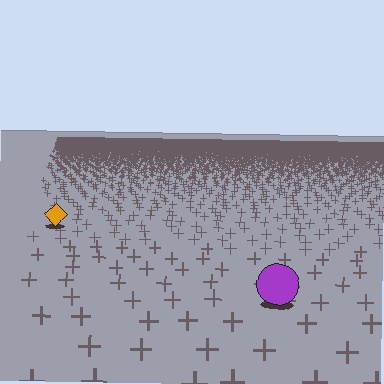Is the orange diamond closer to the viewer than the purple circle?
No. The purple circle is closer — you can tell from the texture gradient: the ground texture is coarser near it.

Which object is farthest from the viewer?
The orange diamond is farthest from the viewer. It appears smaller and the ground texture around it is denser.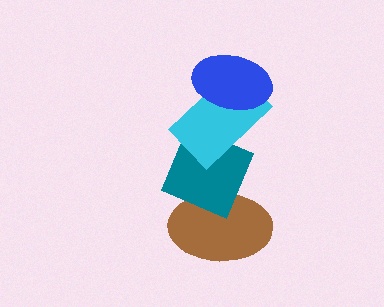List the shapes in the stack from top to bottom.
From top to bottom: the blue ellipse, the cyan rectangle, the teal diamond, the brown ellipse.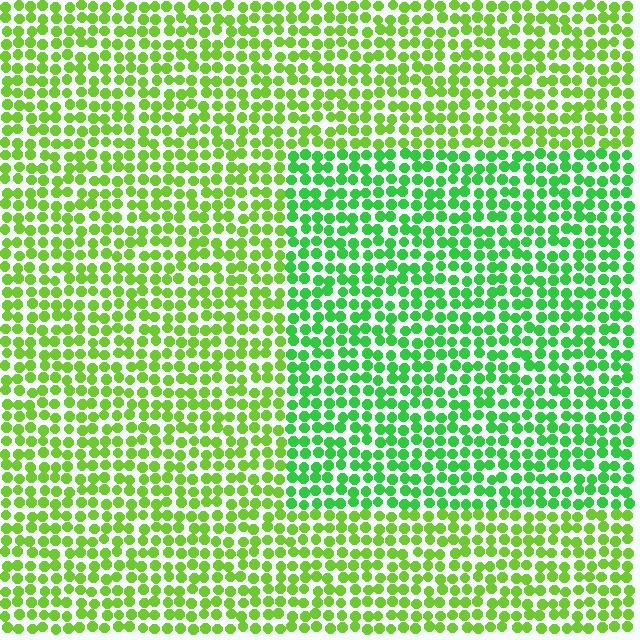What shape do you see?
I see a rectangle.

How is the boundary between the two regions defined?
The boundary is defined purely by a slight shift in hue (about 31 degrees). Spacing, size, and orientation are identical on both sides.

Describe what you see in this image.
The image is filled with small lime elements in a uniform arrangement. A rectangle-shaped region is visible where the elements are tinted to a slightly different hue, forming a subtle color boundary.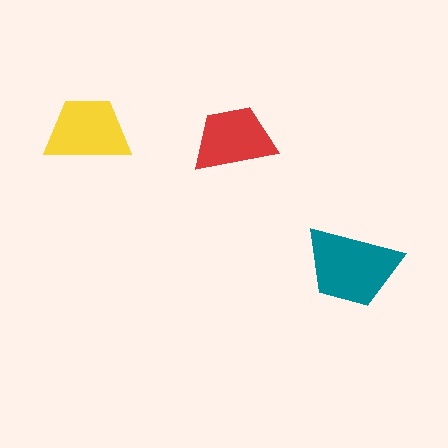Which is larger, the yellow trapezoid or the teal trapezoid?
The teal one.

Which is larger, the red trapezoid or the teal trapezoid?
The teal one.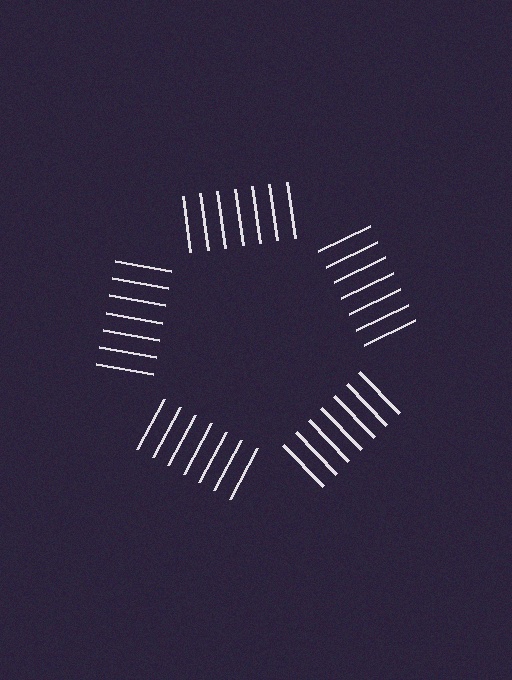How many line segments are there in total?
35 — 7 along each of the 5 edges.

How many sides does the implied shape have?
5 sides — the line-ends trace a pentagon.